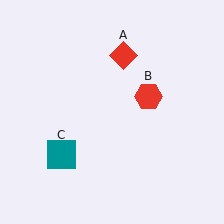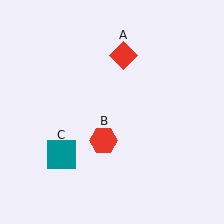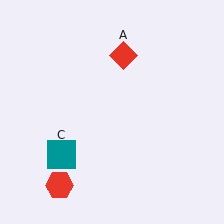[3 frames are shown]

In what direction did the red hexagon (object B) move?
The red hexagon (object B) moved down and to the left.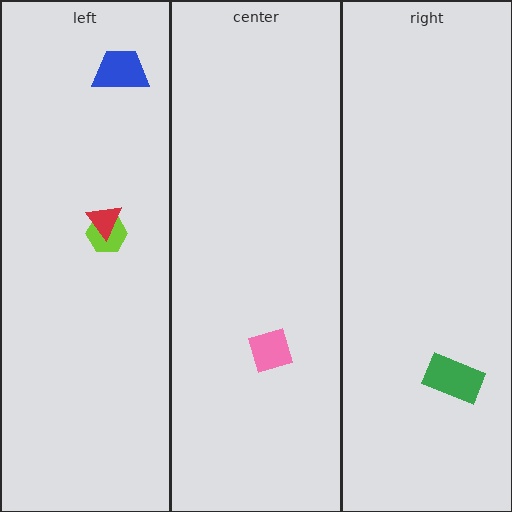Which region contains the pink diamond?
The center region.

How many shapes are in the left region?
3.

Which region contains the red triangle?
The left region.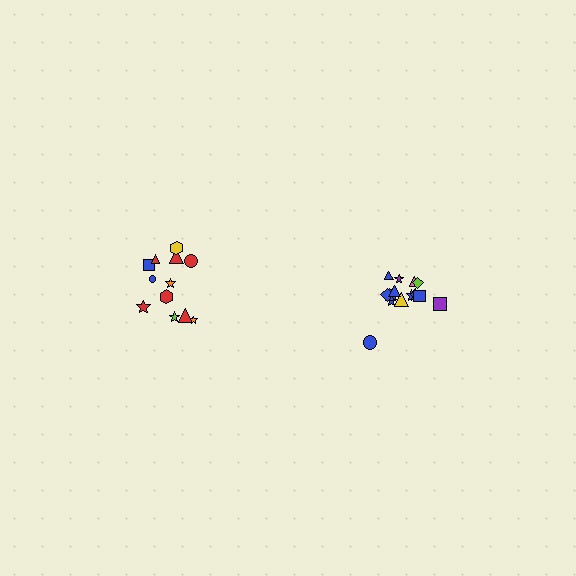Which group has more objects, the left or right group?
The right group.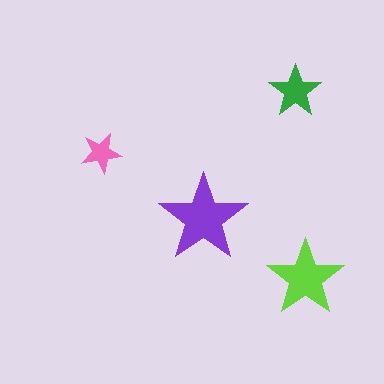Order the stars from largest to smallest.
the purple one, the lime one, the green one, the pink one.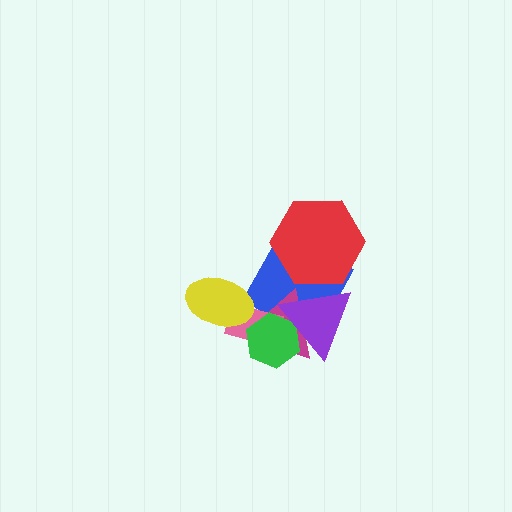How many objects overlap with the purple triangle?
4 objects overlap with the purple triangle.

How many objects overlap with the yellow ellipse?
2 objects overlap with the yellow ellipse.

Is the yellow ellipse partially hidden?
No, no other shape covers it.